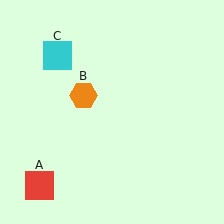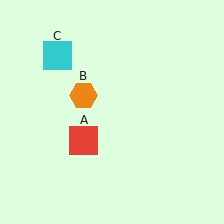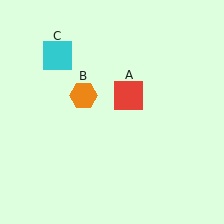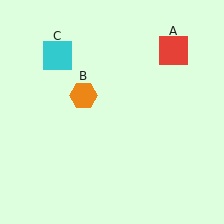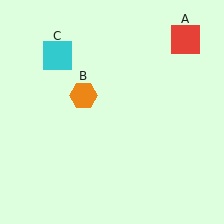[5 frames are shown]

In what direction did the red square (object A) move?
The red square (object A) moved up and to the right.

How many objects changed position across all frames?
1 object changed position: red square (object A).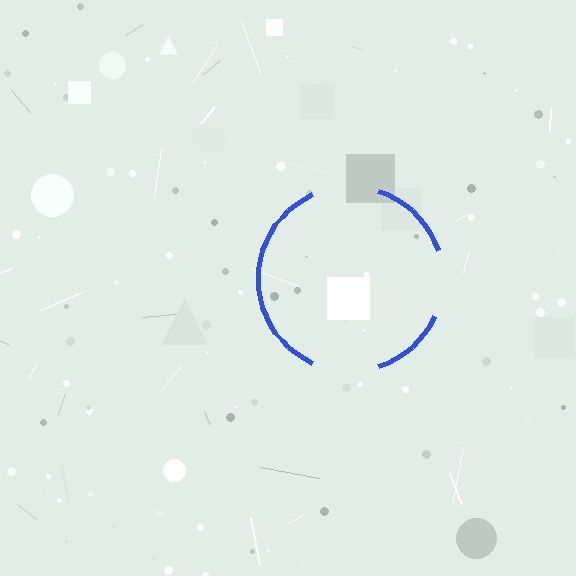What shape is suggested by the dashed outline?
The dashed outline suggests a circle.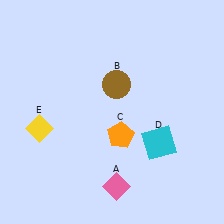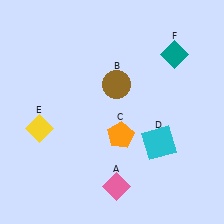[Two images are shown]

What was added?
A teal diamond (F) was added in Image 2.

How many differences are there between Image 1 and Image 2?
There is 1 difference between the two images.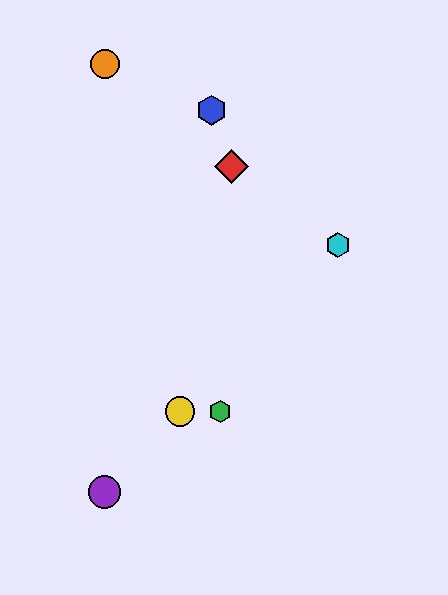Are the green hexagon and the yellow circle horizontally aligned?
Yes, both are at y≈412.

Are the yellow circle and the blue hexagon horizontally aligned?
No, the yellow circle is at y≈412 and the blue hexagon is at y≈110.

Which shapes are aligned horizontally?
The green hexagon, the yellow circle are aligned horizontally.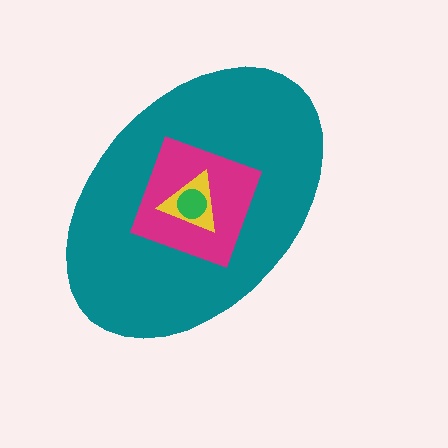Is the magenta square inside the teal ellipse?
Yes.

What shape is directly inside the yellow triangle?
The green circle.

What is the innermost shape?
The green circle.